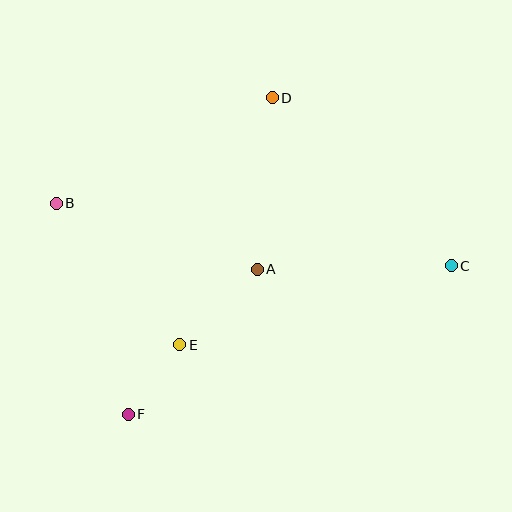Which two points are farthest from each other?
Points B and C are farthest from each other.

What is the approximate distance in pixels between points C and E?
The distance between C and E is approximately 283 pixels.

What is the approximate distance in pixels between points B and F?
The distance between B and F is approximately 223 pixels.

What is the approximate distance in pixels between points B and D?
The distance between B and D is approximately 240 pixels.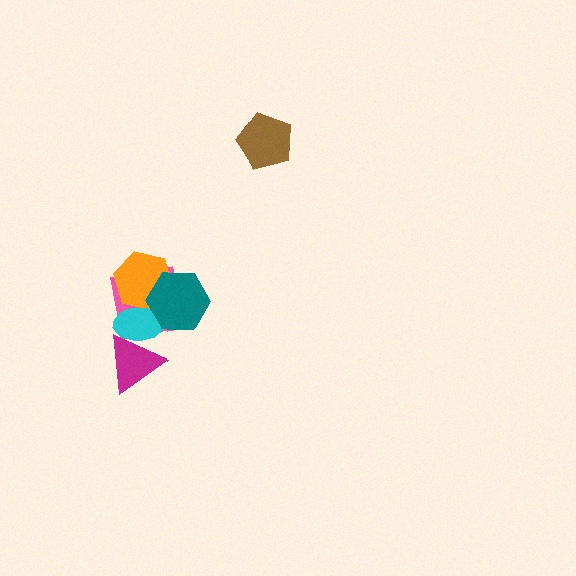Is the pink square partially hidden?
Yes, it is partially covered by another shape.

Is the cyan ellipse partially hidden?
Yes, it is partially covered by another shape.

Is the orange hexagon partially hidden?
Yes, it is partially covered by another shape.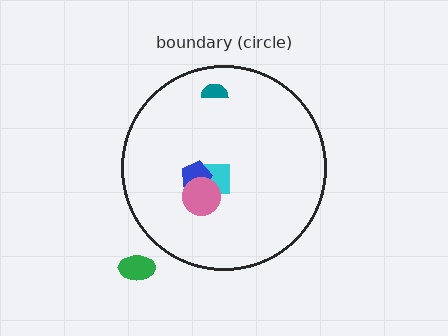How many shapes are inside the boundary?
4 inside, 1 outside.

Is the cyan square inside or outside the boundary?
Inside.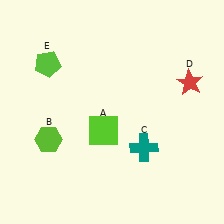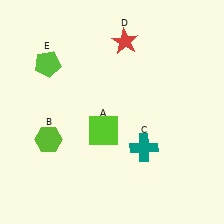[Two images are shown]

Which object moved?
The red star (D) moved left.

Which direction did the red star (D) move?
The red star (D) moved left.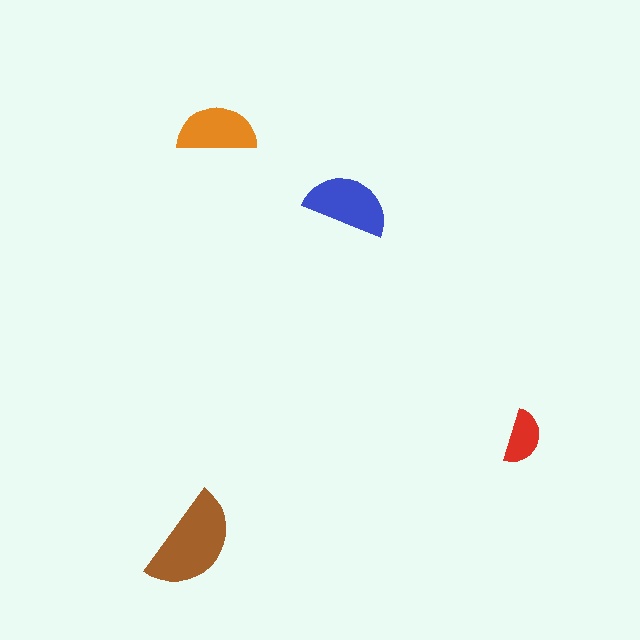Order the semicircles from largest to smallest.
the brown one, the blue one, the orange one, the red one.